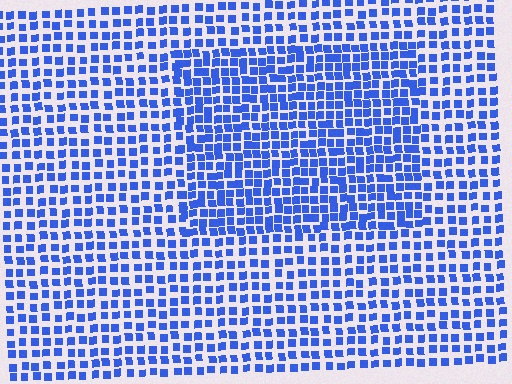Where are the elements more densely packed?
The elements are more densely packed inside the rectangle boundary.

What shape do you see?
I see a rectangle.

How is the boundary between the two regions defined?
The boundary is defined by a change in element density (approximately 1.6x ratio). All elements are the same color, size, and shape.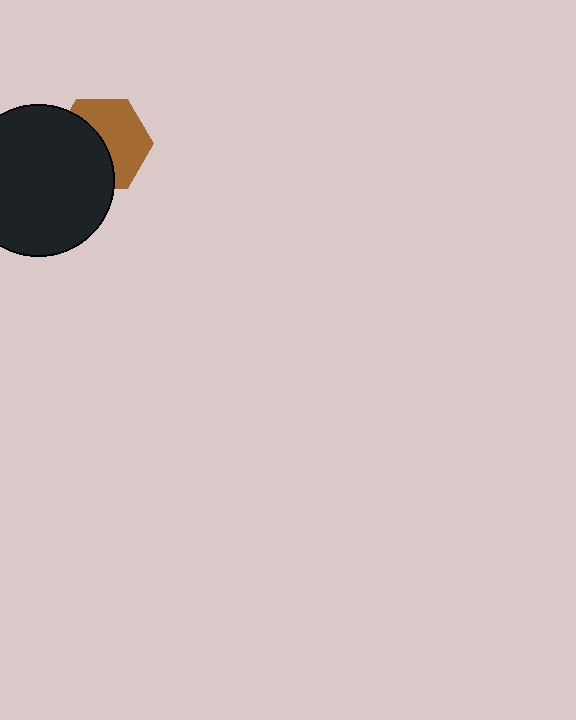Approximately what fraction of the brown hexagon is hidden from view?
Roughly 47% of the brown hexagon is hidden behind the black circle.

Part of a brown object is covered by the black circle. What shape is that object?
It is a hexagon.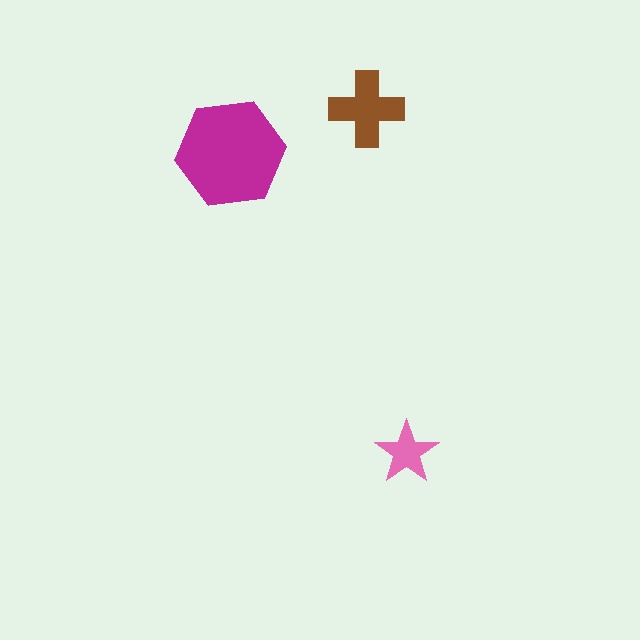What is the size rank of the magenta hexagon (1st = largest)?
1st.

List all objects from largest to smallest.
The magenta hexagon, the brown cross, the pink star.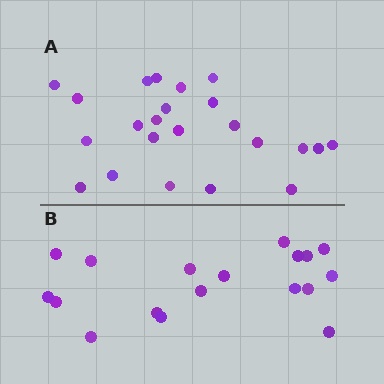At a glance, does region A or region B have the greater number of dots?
Region A (the top region) has more dots.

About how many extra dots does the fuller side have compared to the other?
Region A has about 5 more dots than region B.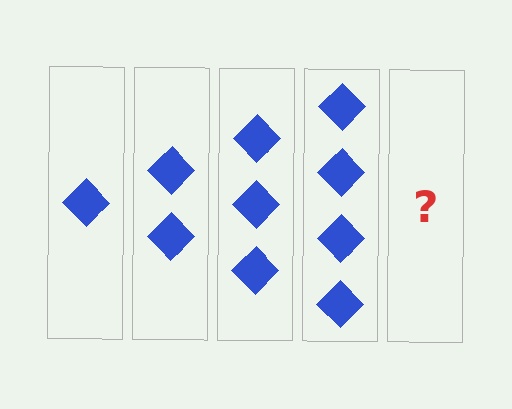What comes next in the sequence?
The next element should be 5 diamonds.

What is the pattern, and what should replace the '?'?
The pattern is that each step adds one more diamond. The '?' should be 5 diamonds.